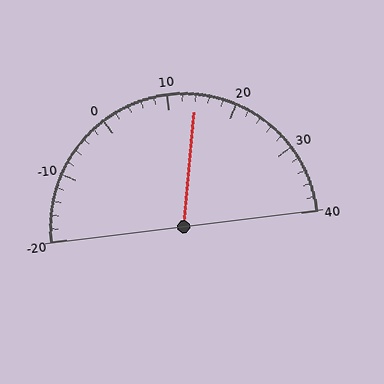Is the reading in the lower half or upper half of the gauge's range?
The reading is in the upper half of the range (-20 to 40).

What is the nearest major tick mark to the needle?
The nearest major tick mark is 10.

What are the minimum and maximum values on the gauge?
The gauge ranges from -20 to 40.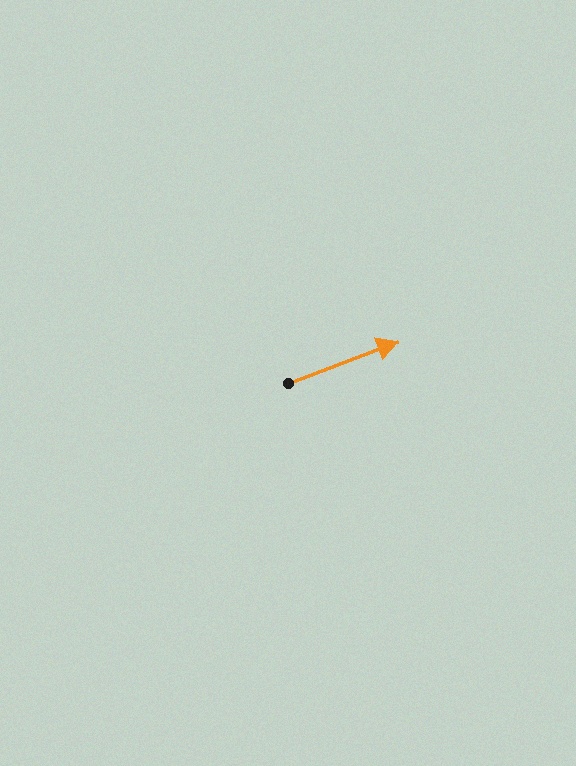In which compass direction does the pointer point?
East.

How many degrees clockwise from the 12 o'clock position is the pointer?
Approximately 69 degrees.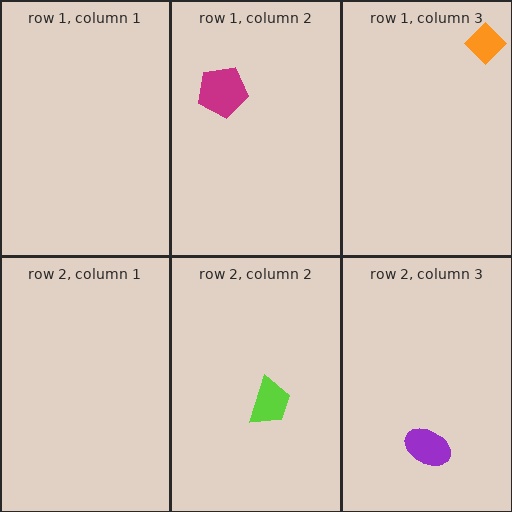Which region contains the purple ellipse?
The row 2, column 3 region.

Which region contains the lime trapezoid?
The row 2, column 2 region.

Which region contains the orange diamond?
The row 1, column 3 region.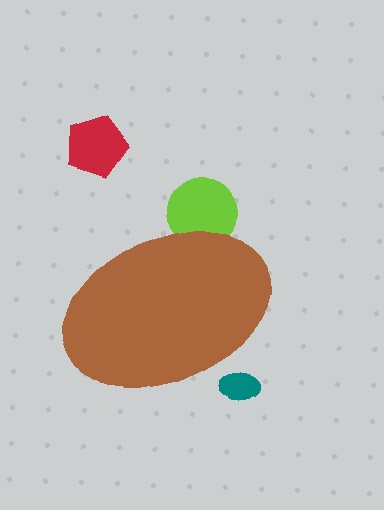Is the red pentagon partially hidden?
No, the red pentagon is fully visible.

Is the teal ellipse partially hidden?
Yes, the teal ellipse is partially hidden behind the brown ellipse.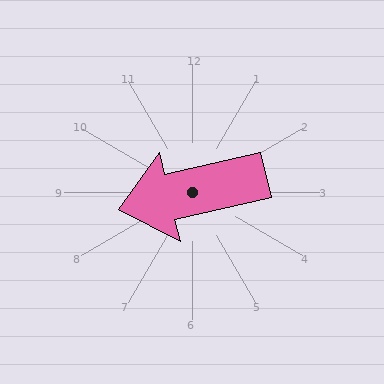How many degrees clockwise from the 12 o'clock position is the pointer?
Approximately 257 degrees.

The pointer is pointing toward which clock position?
Roughly 9 o'clock.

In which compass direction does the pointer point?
West.